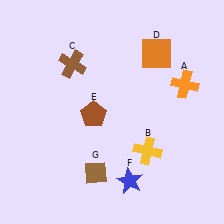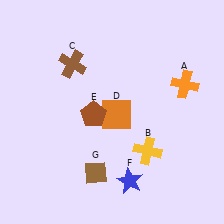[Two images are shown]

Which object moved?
The orange square (D) moved down.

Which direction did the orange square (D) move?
The orange square (D) moved down.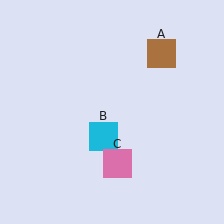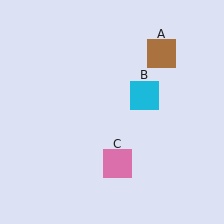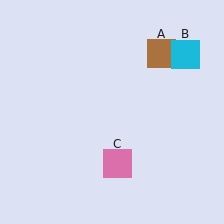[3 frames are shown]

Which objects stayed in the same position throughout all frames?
Brown square (object A) and pink square (object C) remained stationary.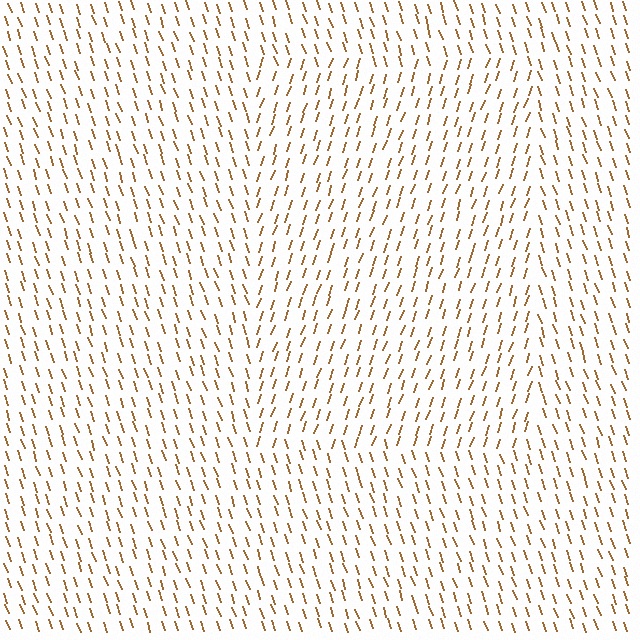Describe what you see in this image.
The image is filled with small brown line segments. A rectangle region in the image has lines oriented differently from the surrounding lines, creating a visible texture boundary.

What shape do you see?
I see a rectangle.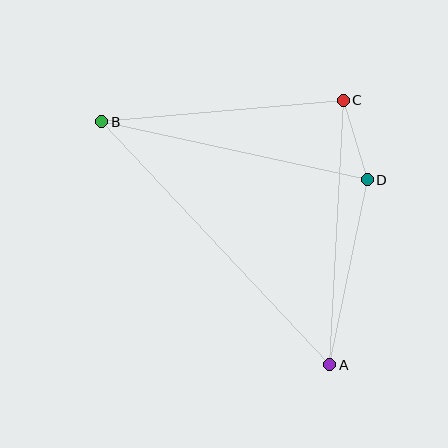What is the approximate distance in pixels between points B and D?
The distance between B and D is approximately 272 pixels.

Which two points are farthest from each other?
Points A and B are farthest from each other.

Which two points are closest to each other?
Points C and D are closest to each other.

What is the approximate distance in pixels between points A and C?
The distance between A and C is approximately 265 pixels.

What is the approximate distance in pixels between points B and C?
The distance between B and C is approximately 242 pixels.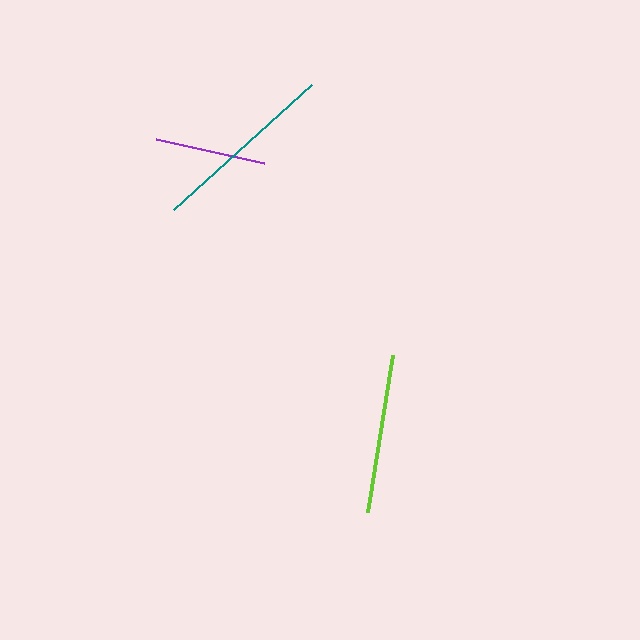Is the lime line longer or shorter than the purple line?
The lime line is longer than the purple line.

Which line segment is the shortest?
The purple line is the shortest at approximately 110 pixels.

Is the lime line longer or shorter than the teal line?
The teal line is longer than the lime line.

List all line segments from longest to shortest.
From longest to shortest: teal, lime, purple.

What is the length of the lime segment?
The lime segment is approximately 159 pixels long.